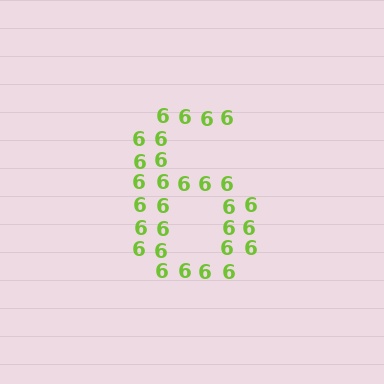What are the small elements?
The small elements are digit 6's.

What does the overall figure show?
The overall figure shows the digit 6.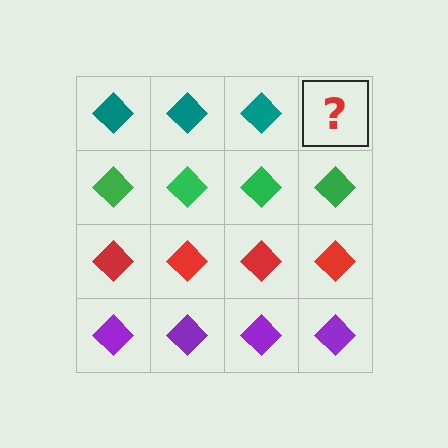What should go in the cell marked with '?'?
The missing cell should contain a teal diamond.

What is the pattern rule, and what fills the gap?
The rule is that each row has a consistent color. The gap should be filled with a teal diamond.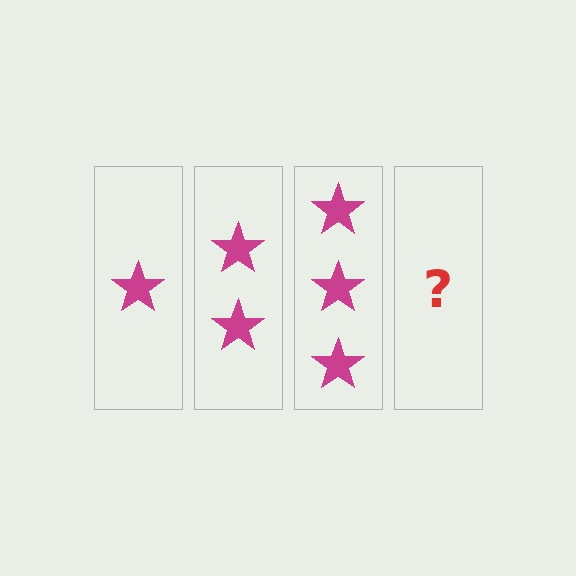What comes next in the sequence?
The next element should be 4 stars.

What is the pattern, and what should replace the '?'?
The pattern is that each step adds one more star. The '?' should be 4 stars.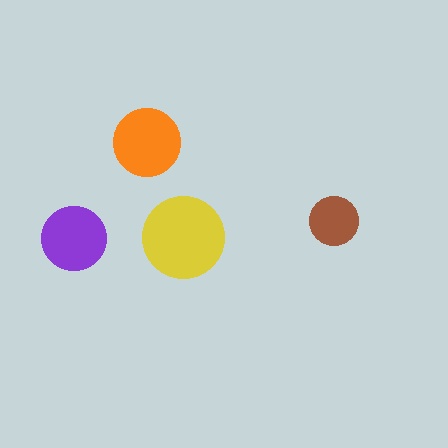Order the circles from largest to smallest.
the yellow one, the orange one, the purple one, the brown one.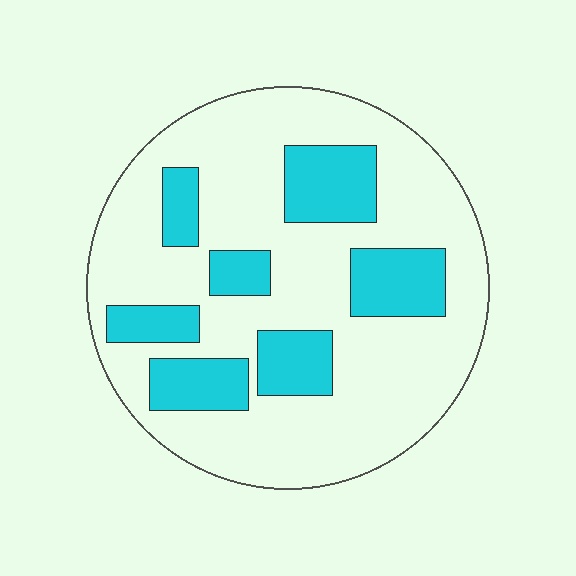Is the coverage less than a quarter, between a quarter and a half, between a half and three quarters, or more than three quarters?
Between a quarter and a half.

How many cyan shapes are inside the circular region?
7.